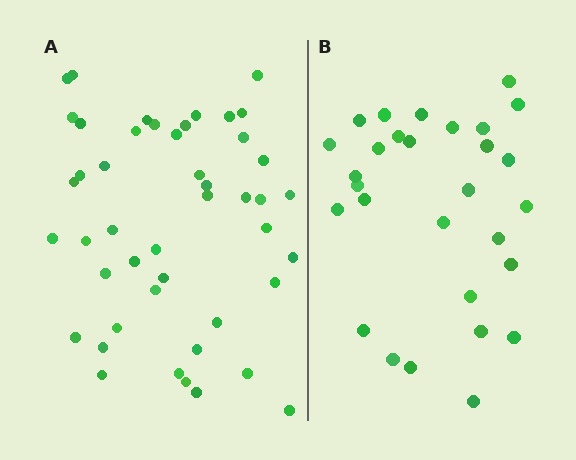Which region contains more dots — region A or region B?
Region A (the left region) has more dots.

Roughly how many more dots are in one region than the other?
Region A has approximately 15 more dots than region B.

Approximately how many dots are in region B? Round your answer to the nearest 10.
About 30 dots. (The exact count is 29, which rounds to 30.)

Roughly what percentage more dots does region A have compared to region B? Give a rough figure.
About 60% more.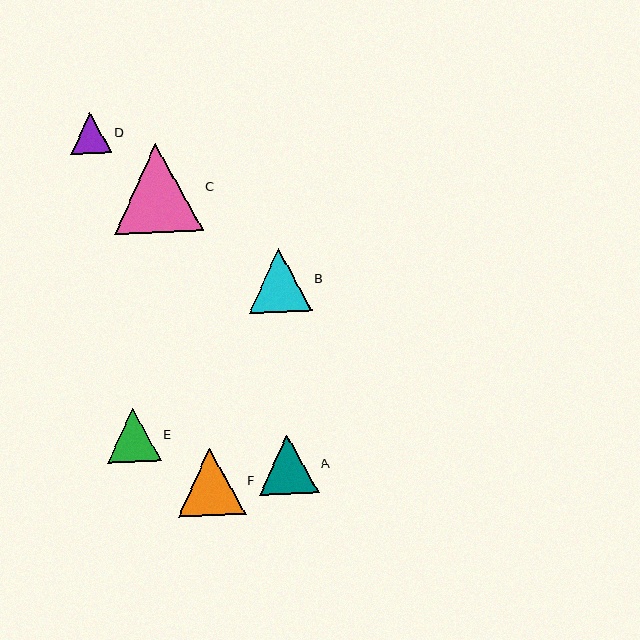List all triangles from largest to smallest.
From largest to smallest: C, F, B, A, E, D.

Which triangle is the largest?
Triangle C is the largest with a size of approximately 89 pixels.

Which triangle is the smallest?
Triangle D is the smallest with a size of approximately 41 pixels.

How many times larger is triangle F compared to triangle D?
Triangle F is approximately 1.6 times the size of triangle D.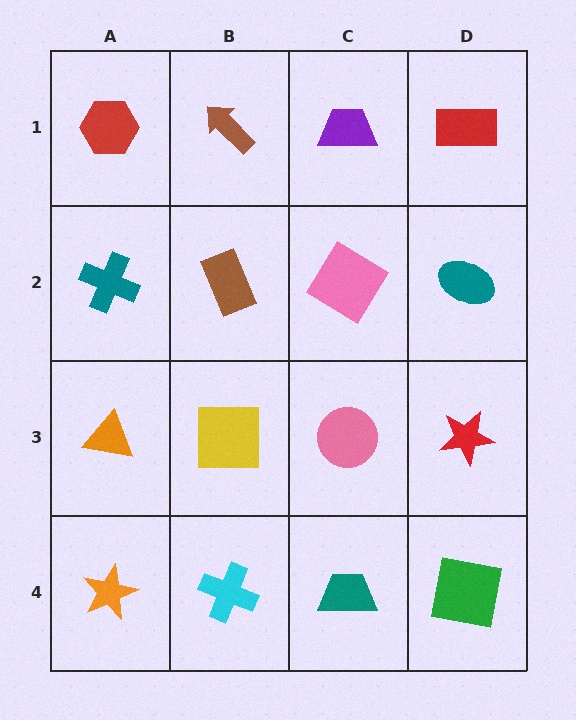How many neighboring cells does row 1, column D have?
2.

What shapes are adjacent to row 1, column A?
A teal cross (row 2, column A), a brown arrow (row 1, column B).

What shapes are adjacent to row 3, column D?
A teal ellipse (row 2, column D), a green square (row 4, column D), a pink circle (row 3, column C).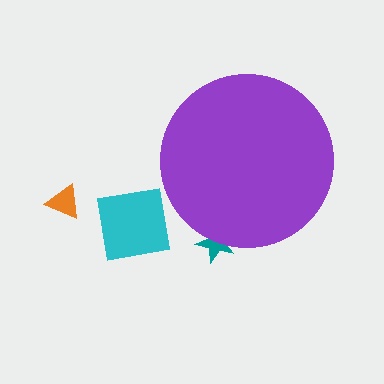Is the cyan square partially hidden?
No, the cyan square is fully visible.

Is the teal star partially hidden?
Yes, the teal star is partially hidden behind the purple circle.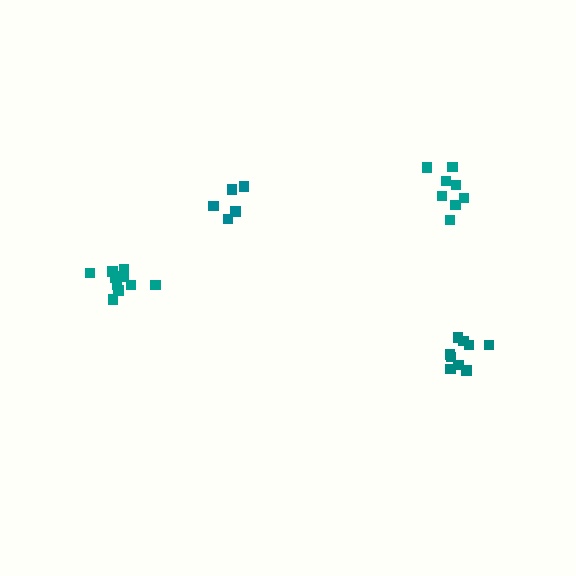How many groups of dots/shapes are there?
There are 4 groups.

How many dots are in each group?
Group 1: 9 dots, Group 2: 5 dots, Group 3: 11 dots, Group 4: 8 dots (33 total).